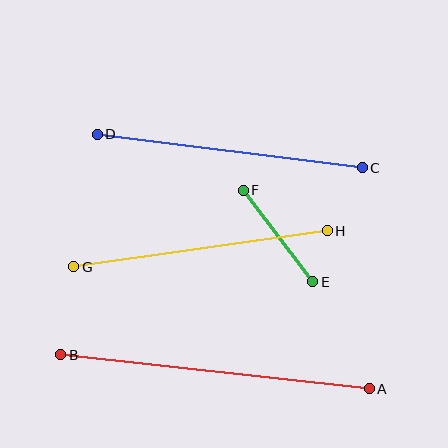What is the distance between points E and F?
The distance is approximately 115 pixels.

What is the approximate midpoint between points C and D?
The midpoint is at approximately (230, 151) pixels.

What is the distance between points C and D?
The distance is approximately 267 pixels.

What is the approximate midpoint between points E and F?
The midpoint is at approximately (278, 236) pixels.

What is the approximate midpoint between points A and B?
The midpoint is at approximately (215, 372) pixels.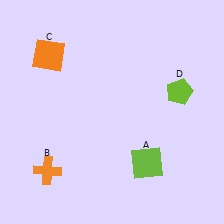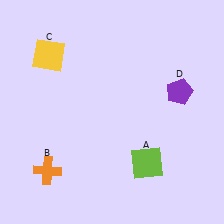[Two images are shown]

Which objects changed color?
C changed from orange to yellow. D changed from lime to purple.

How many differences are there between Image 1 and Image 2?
There are 2 differences between the two images.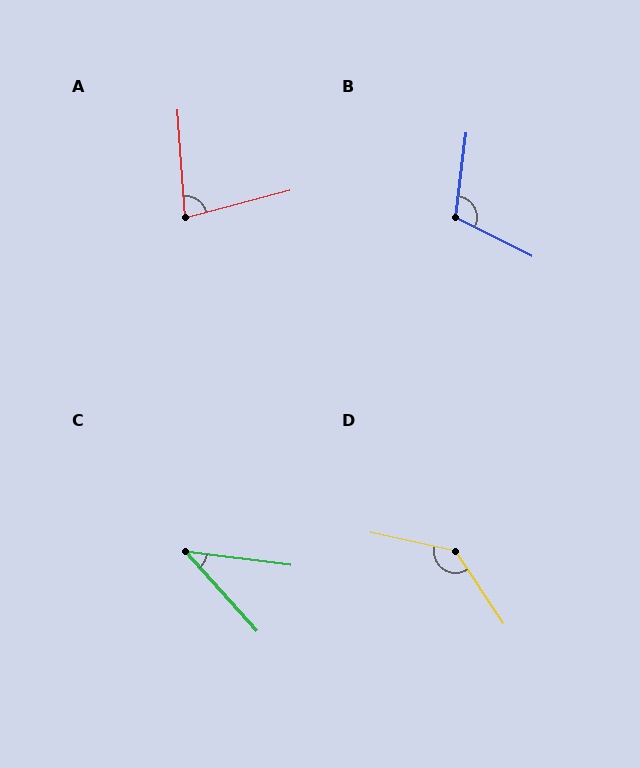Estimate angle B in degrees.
Approximately 109 degrees.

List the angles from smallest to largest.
C (41°), A (79°), B (109°), D (136°).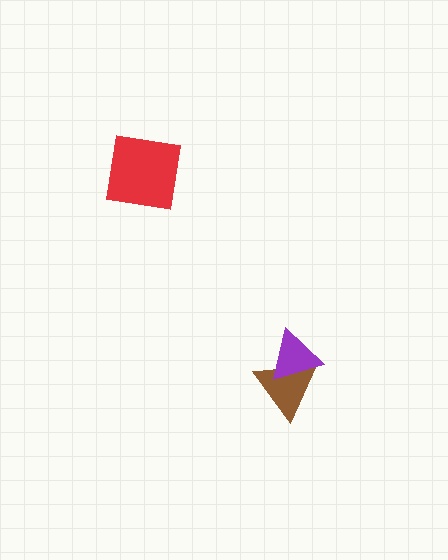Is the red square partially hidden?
No, no other shape covers it.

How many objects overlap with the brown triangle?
1 object overlaps with the brown triangle.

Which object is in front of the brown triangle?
The purple triangle is in front of the brown triangle.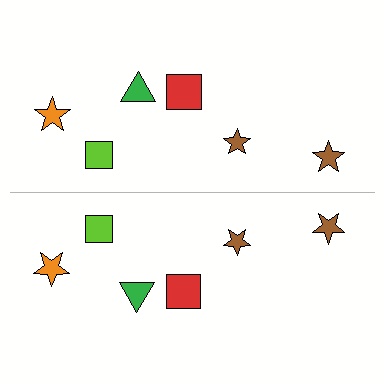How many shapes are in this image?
There are 12 shapes in this image.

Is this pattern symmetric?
Yes, this pattern has bilateral (reflection) symmetry.